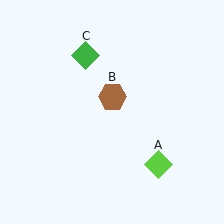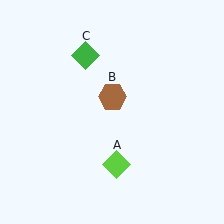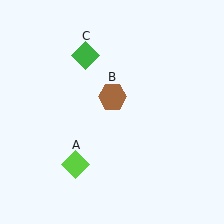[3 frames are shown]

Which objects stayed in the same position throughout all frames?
Brown hexagon (object B) and green diamond (object C) remained stationary.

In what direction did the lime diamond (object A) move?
The lime diamond (object A) moved left.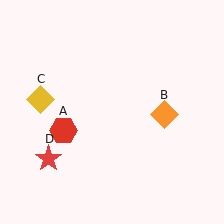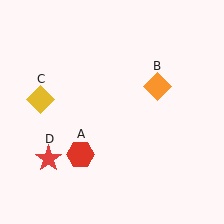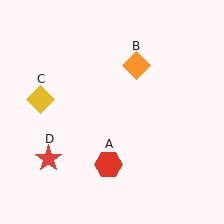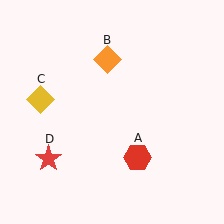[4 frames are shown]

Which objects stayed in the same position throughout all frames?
Yellow diamond (object C) and red star (object D) remained stationary.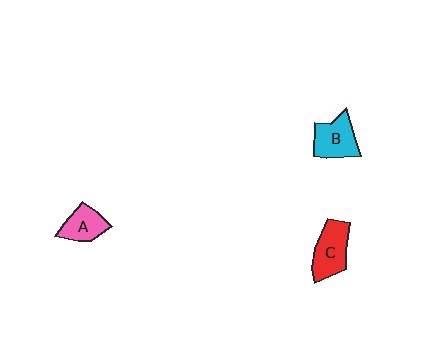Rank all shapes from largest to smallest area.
From largest to smallest: C (red), B (cyan), A (pink).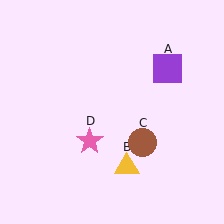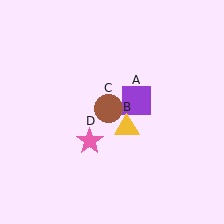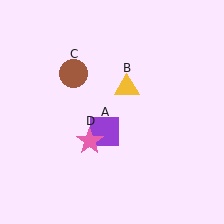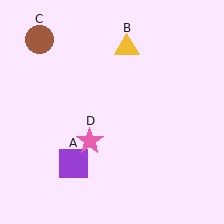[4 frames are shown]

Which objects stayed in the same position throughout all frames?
Pink star (object D) remained stationary.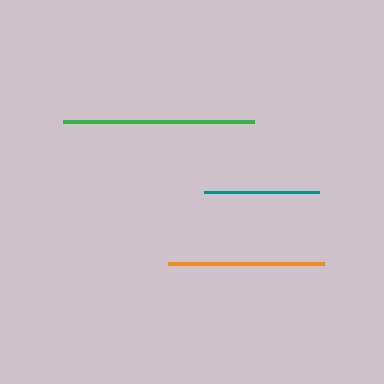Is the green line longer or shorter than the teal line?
The green line is longer than the teal line.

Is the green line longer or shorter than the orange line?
The green line is longer than the orange line.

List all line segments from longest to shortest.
From longest to shortest: green, orange, teal.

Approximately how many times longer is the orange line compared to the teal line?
The orange line is approximately 1.4 times the length of the teal line.